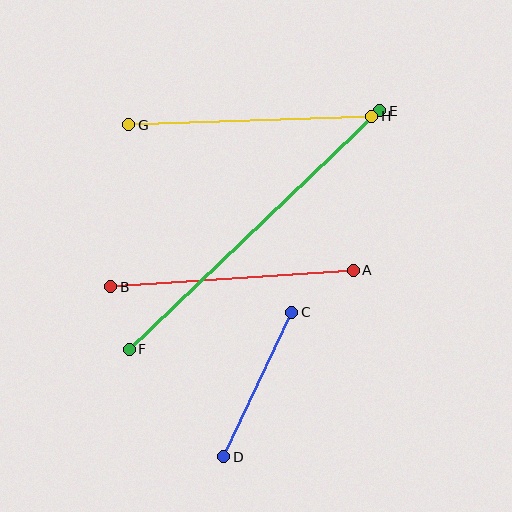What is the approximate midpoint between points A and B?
The midpoint is at approximately (232, 278) pixels.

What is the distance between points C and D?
The distance is approximately 160 pixels.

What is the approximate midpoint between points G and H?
The midpoint is at approximately (250, 120) pixels.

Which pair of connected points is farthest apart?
Points E and F are farthest apart.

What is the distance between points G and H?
The distance is approximately 243 pixels.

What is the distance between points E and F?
The distance is approximately 346 pixels.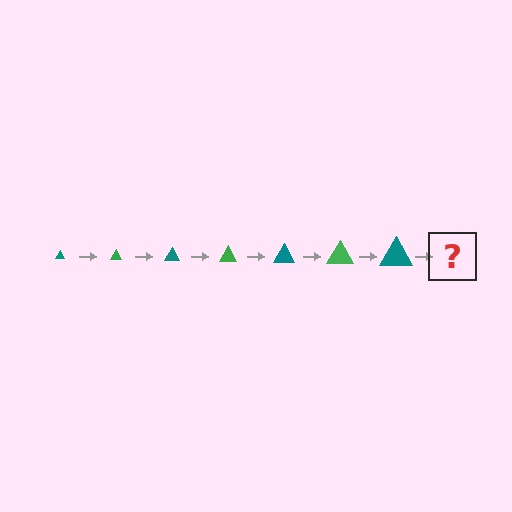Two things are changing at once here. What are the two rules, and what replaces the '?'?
The two rules are that the triangle grows larger each step and the color cycles through teal and green. The '?' should be a green triangle, larger than the previous one.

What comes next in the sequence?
The next element should be a green triangle, larger than the previous one.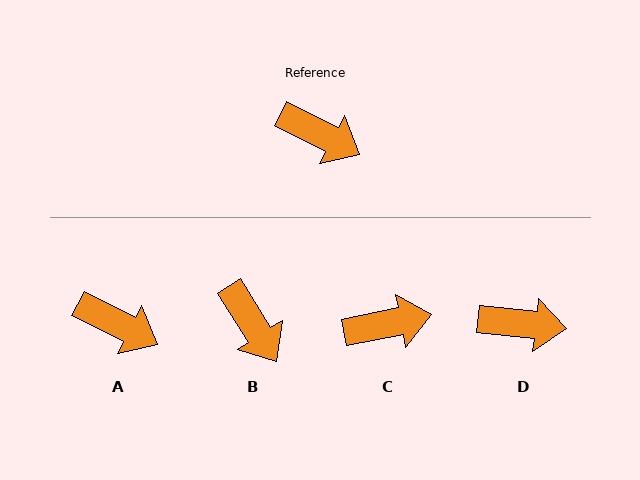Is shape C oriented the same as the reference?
No, it is off by about 38 degrees.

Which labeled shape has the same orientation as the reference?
A.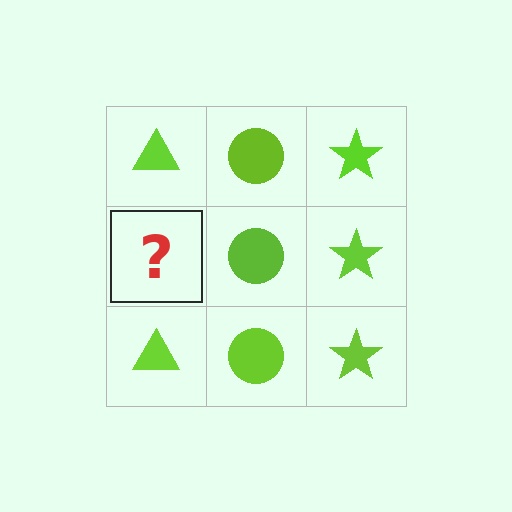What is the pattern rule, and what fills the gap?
The rule is that each column has a consistent shape. The gap should be filled with a lime triangle.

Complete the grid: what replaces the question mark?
The question mark should be replaced with a lime triangle.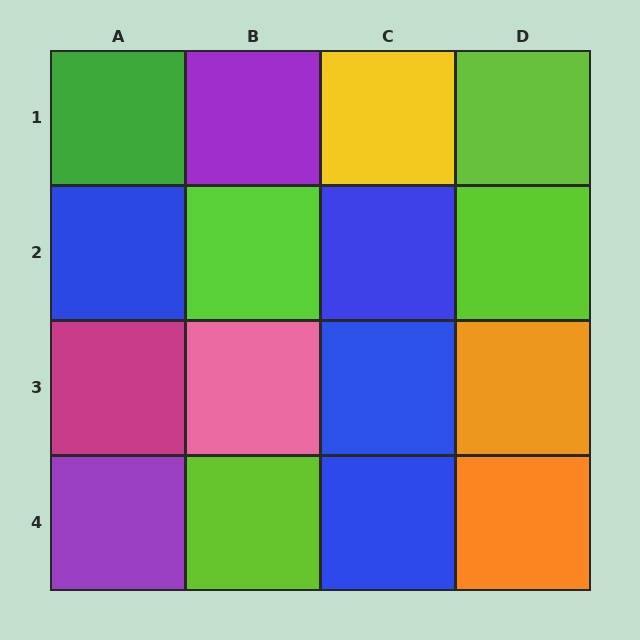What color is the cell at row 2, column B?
Lime.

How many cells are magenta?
1 cell is magenta.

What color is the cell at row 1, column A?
Green.